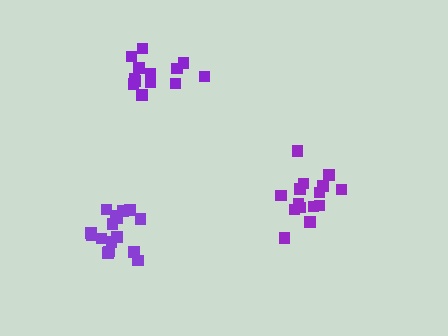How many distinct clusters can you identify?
There are 3 distinct clusters.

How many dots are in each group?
Group 1: 13 dots, Group 2: 17 dots, Group 3: 15 dots (45 total).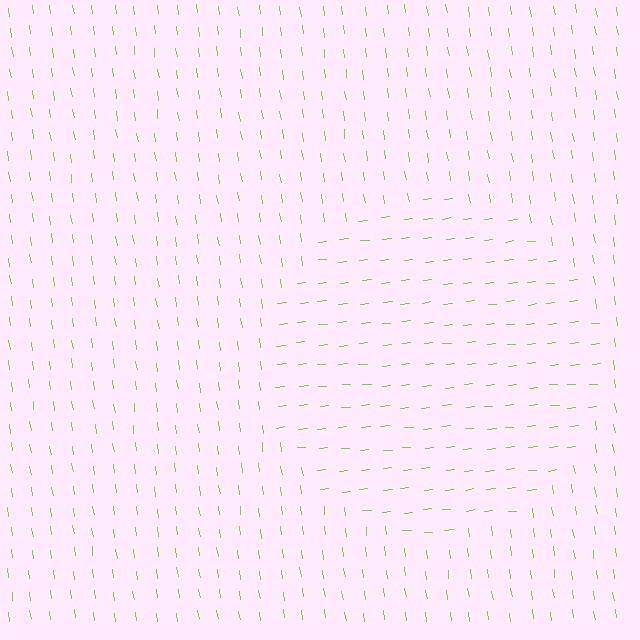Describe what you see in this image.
The image is filled with small lime line segments. A circle region in the image has lines oriented differently from the surrounding lines, creating a visible texture boundary.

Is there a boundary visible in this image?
Yes, there is a texture boundary formed by a change in line orientation.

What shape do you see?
I see a circle.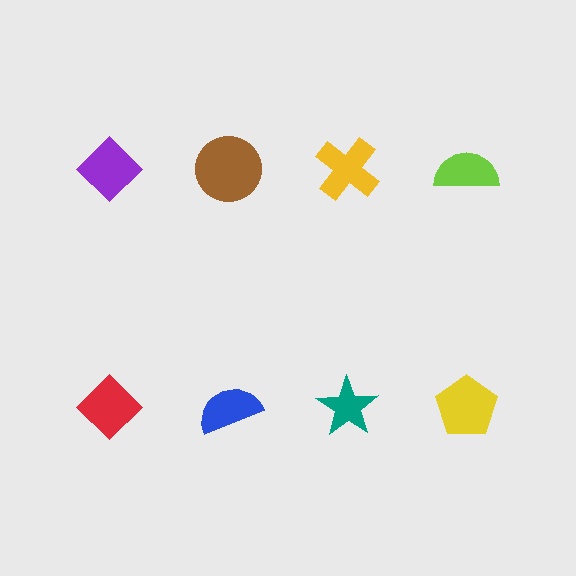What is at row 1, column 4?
A lime semicircle.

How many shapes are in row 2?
4 shapes.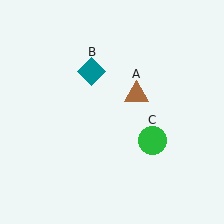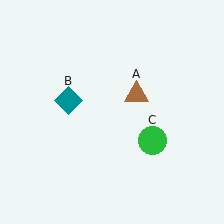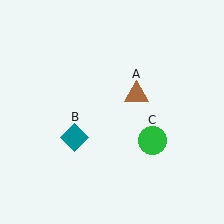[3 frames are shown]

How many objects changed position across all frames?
1 object changed position: teal diamond (object B).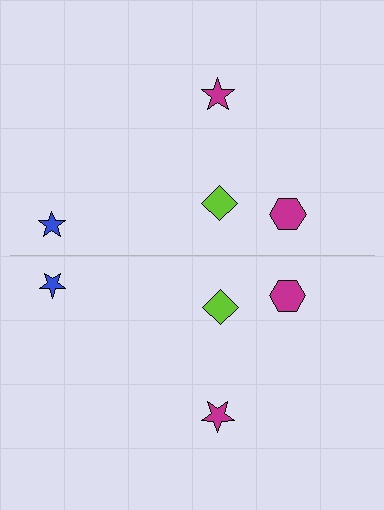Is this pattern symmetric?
Yes, this pattern has bilateral (reflection) symmetry.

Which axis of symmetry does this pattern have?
The pattern has a horizontal axis of symmetry running through the center of the image.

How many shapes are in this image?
There are 8 shapes in this image.